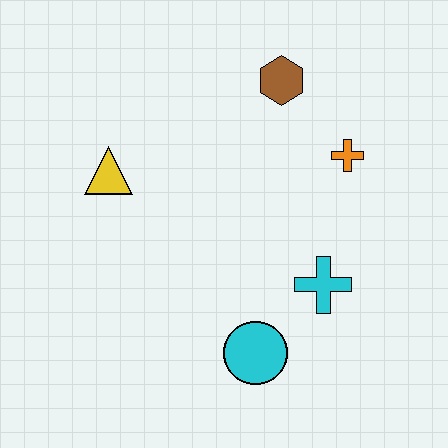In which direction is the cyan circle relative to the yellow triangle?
The cyan circle is below the yellow triangle.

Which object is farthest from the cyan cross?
The yellow triangle is farthest from the cyan cross.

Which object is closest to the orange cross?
The brown hexagon is closest to the orange cross.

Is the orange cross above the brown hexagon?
No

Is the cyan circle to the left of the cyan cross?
Yes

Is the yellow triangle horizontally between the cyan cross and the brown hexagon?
No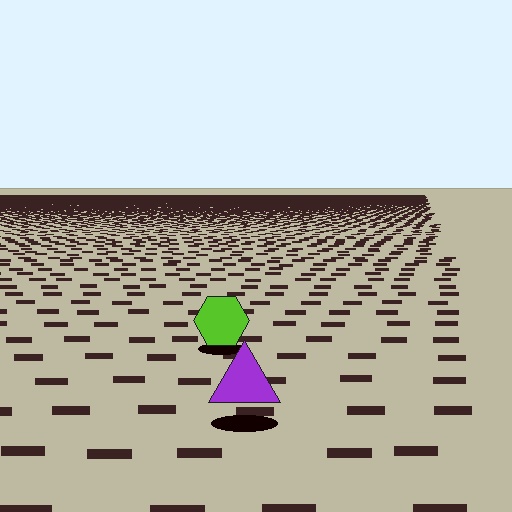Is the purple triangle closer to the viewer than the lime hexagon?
Yes. The purple triangle is closer — you can tell from the texture gradient: the ground texture is coarser near it.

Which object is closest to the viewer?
The purple triangle is closest. The texture marks near it are larger and more spread out.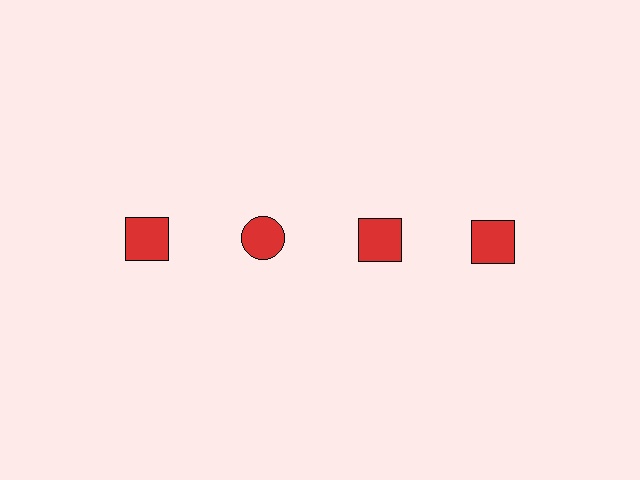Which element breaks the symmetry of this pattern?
The red circle in the top row, second from left column breaks the symmetry. All other shapes are red squares.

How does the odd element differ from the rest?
It has a different shape: circle instead of square.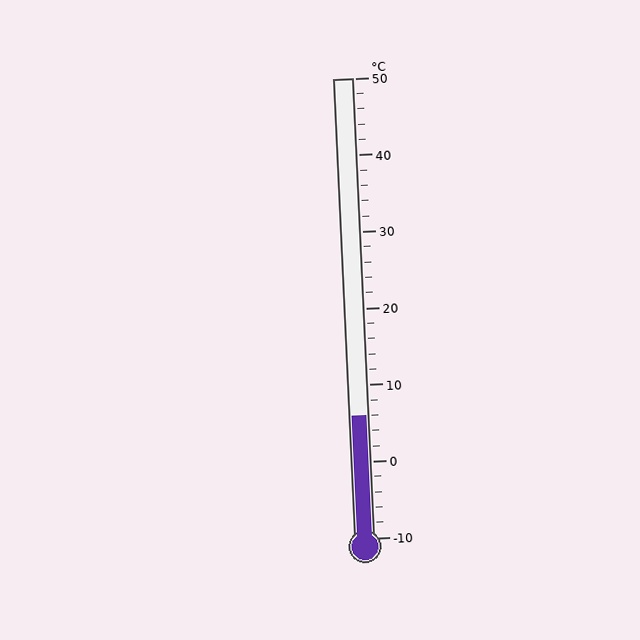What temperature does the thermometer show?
The thermometer shows approximately 6°C.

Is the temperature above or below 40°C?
The temperature is below 40°C.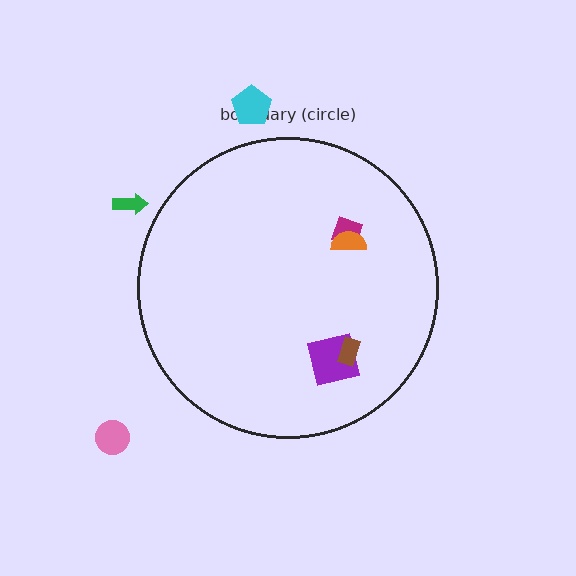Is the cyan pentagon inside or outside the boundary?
Outside.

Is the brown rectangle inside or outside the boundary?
Inside.